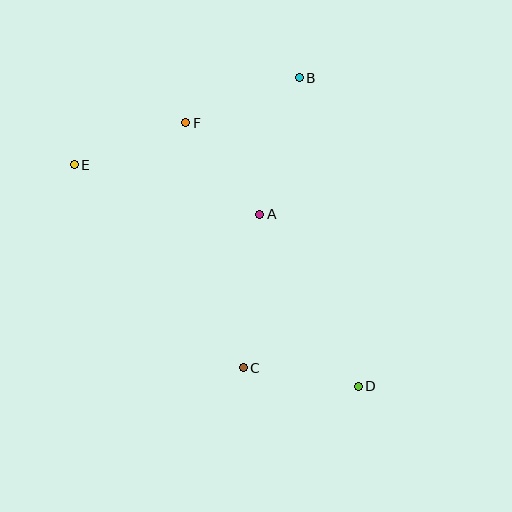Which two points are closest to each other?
Points C and D are closest to each other.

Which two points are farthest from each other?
Points D and E are farthest from each other.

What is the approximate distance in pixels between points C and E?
The distance between C and E is approximately 264 pixels.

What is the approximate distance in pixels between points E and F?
The distance between E and F is approximately 119 pixels.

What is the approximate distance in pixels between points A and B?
The distance between A and B is approximately 142 pixels.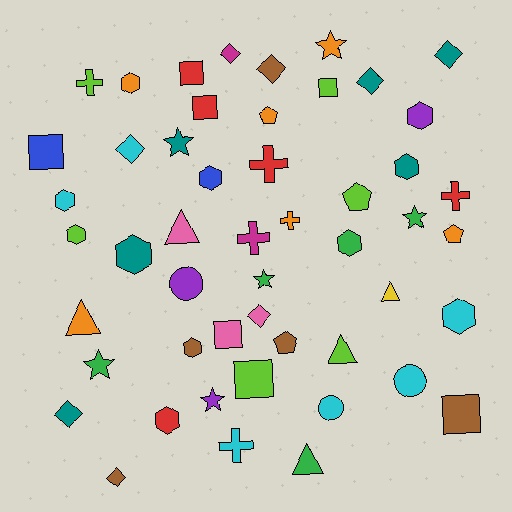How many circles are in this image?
There are 3 circles.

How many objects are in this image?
There are 50 objects.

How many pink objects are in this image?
There are 3 pink objects.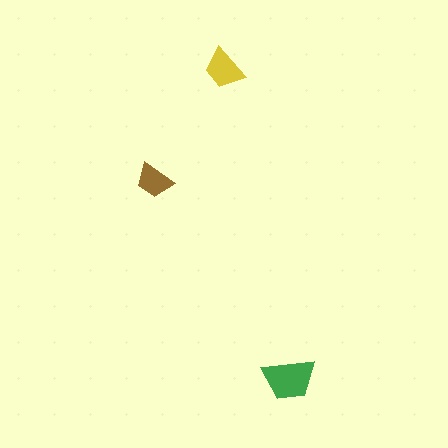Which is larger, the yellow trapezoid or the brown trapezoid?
The yellow one.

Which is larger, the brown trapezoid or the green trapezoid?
The green one.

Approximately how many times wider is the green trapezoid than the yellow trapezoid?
About 1.5 times wider.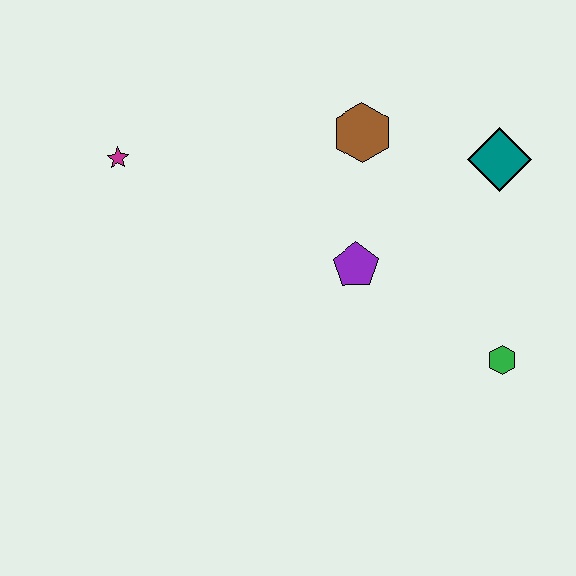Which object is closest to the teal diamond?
The brown hexagon is closest to the teal diamond.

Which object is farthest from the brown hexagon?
The green hexagon is farthest from the brown hexagon.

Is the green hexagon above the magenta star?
No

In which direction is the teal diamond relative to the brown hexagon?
The teal diamond is to the right of the brown hexagon.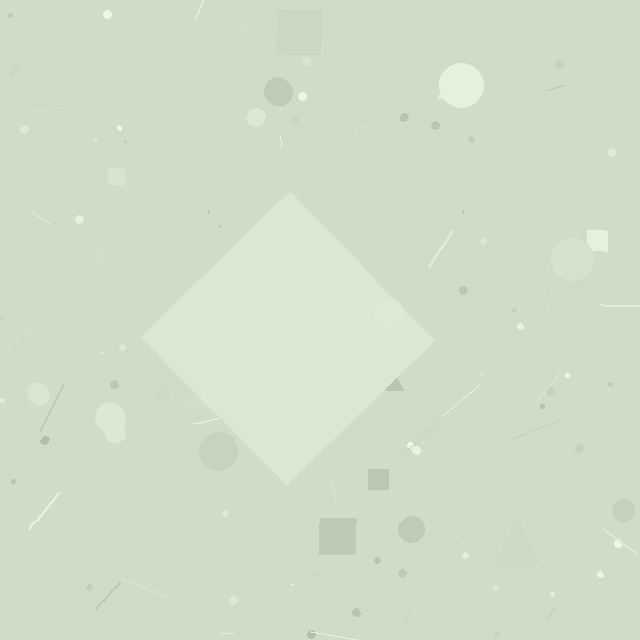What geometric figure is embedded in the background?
A diamond is embedded in the background.